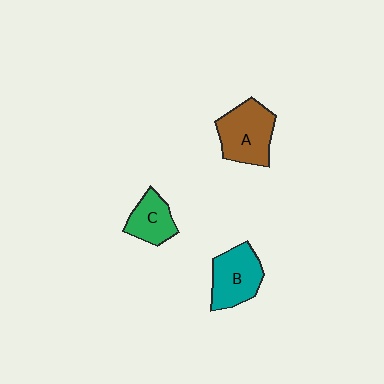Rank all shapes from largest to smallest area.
From largest to smallest: A (brown), B (teal), C (green).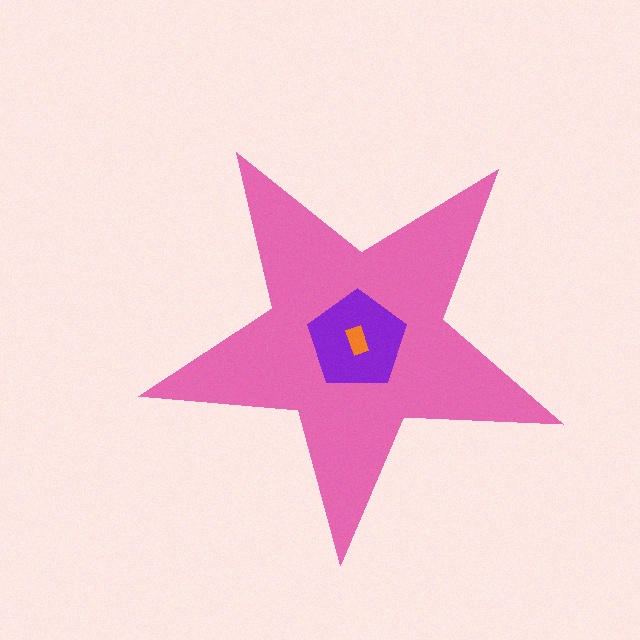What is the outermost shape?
The pink star.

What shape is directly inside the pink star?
The purple pentagon.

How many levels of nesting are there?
3.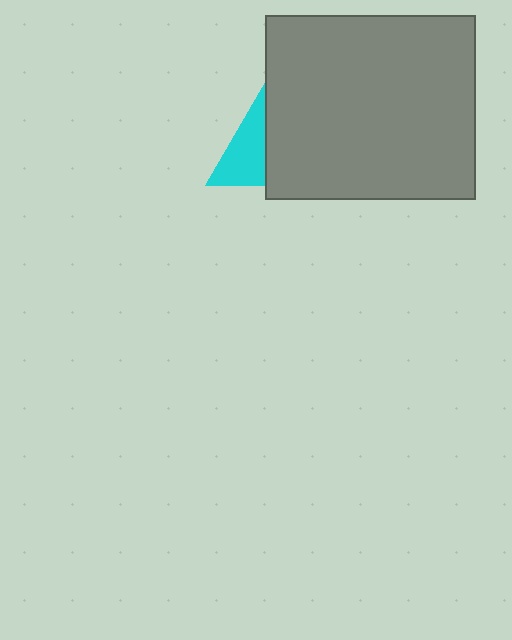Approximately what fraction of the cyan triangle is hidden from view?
Roughly 61% of the cyan triangle is hidden behind the gray rectangle.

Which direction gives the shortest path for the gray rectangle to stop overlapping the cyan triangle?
Moving right gives the shortest separation.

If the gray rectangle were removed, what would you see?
You would see the complete cyan triangle.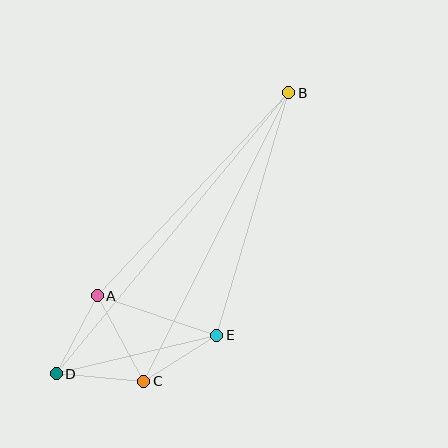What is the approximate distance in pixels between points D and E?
The distance between D and E is approximately 165 pixels.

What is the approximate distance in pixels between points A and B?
The distance between A and B is approximately 279 pixels.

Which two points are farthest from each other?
Points B and D are farthest from each other.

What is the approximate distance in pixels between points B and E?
The distance between B and E is approximately 253 pixels.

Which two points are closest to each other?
Points C and E are closest to each other.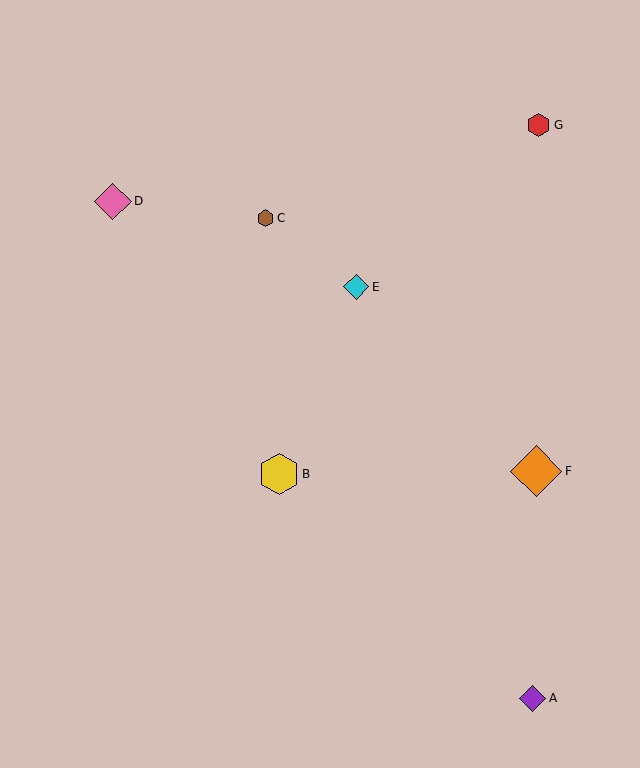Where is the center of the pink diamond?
The center of the pink diamond is at (113, 201).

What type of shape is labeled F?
Shape F is an orange diamond.